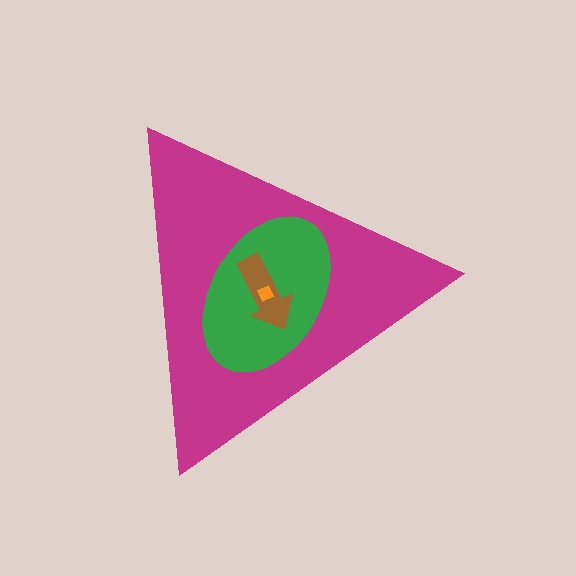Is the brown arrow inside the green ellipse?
Yes.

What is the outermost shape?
The magenta triangle.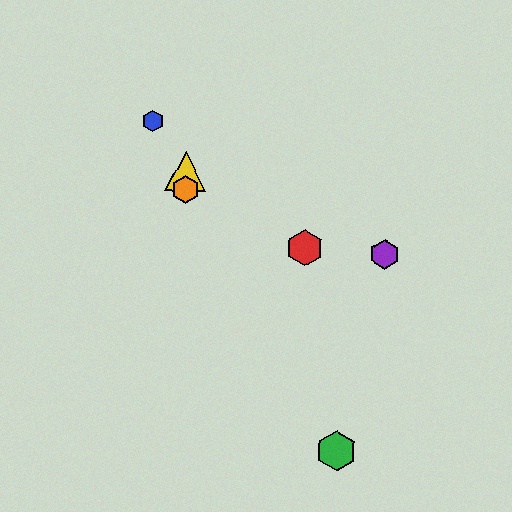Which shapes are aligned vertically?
The yellow triangle, the orange hexagon are aligned vertically.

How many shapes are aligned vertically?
2 shapes (the yellow triangle, the orange hexagon) are aligned vertically.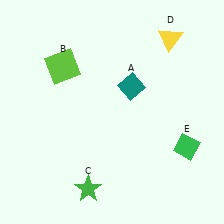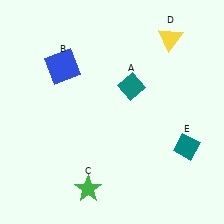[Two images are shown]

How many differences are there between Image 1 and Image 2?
There are 2 differences between the two images.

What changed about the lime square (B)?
In Image 1, B is lime. In Image 2, it changed to blue.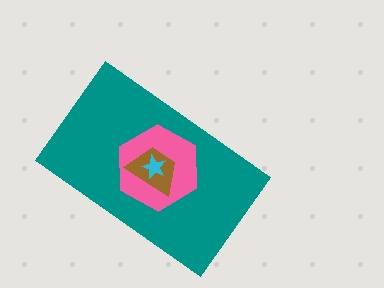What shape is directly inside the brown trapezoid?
The cyan star.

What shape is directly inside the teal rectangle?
The pink hexagon.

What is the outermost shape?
The teal rectangle.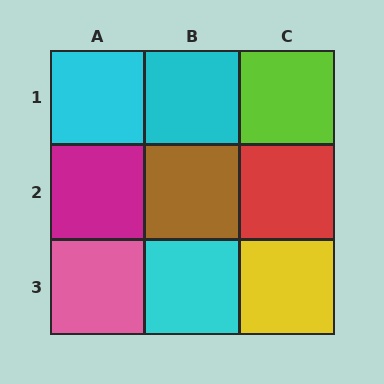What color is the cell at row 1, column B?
Cyan.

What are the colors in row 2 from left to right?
Magenta, brown, red.